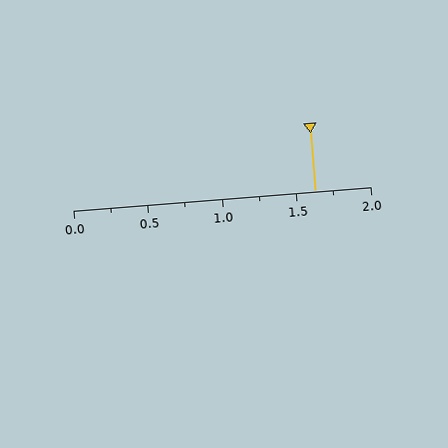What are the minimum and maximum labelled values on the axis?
The axis runs from 0.0 to 2.0.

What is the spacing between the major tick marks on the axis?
The major ticks are spaced 0.5 apart.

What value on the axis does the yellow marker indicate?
The marker indicates approximately 1.62.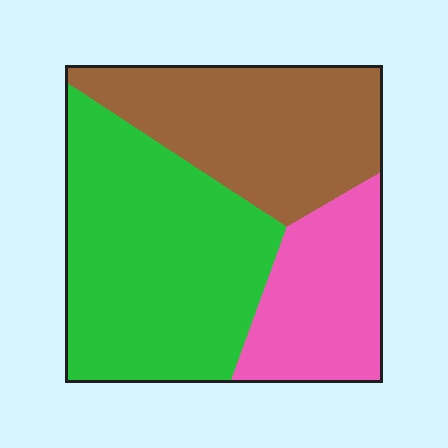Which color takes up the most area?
Green, at roughly 45%.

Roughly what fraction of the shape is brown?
Brown takes up about one third (1/3) of the shape.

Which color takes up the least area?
Pink, at roughly 20%.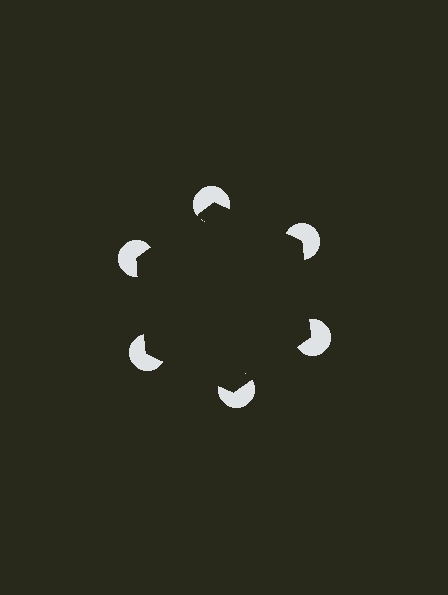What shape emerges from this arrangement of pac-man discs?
An illusory hexagon — its edges are inferred from the aligned wedge cuts in the pac-man discs, not physically drawn.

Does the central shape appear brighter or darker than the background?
It typically appears slightly darker than the background, even though no actual brightness change is drawn.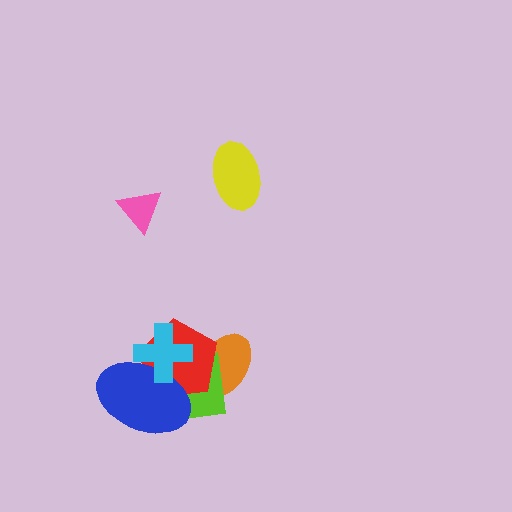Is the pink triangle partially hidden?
No, no other shape covers it.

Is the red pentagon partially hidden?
Yes, it is partially covered by another shape.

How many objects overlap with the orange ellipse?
2 objects overlap with the orange ellipse.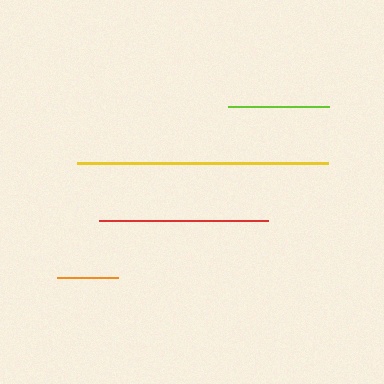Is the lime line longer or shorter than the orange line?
The lime line is longer than the orange line.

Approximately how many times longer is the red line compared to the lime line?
The red line is approximately 1.7 times the length of the lime line.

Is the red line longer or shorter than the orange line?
The red line is longer than the orange line.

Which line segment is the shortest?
The orange line is the shortest at approximately 60 pixels.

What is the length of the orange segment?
The orange segment is approximately 60 pixels long.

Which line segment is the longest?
The yellow line is the longest at approximately 252 pixels.